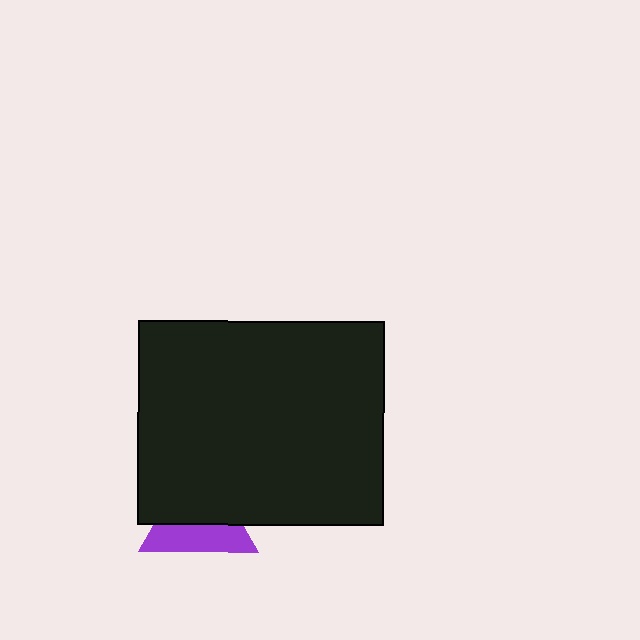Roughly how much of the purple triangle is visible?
About half of it is visible (roughly 46%).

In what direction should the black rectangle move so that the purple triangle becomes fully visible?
The black rectangle should move up. That is the shortest direction to clear the overlap and leave the purple triangle fully visible.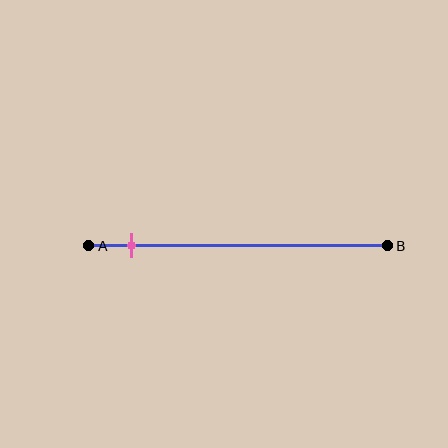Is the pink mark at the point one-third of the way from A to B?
No, the mark is at about 15% from A, not at the 33% one-third point.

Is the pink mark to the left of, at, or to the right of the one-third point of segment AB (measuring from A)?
The pink mark is to the left of the one-third point of segment AB.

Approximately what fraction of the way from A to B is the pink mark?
The pink mark is approximately 15% of the way from A to B.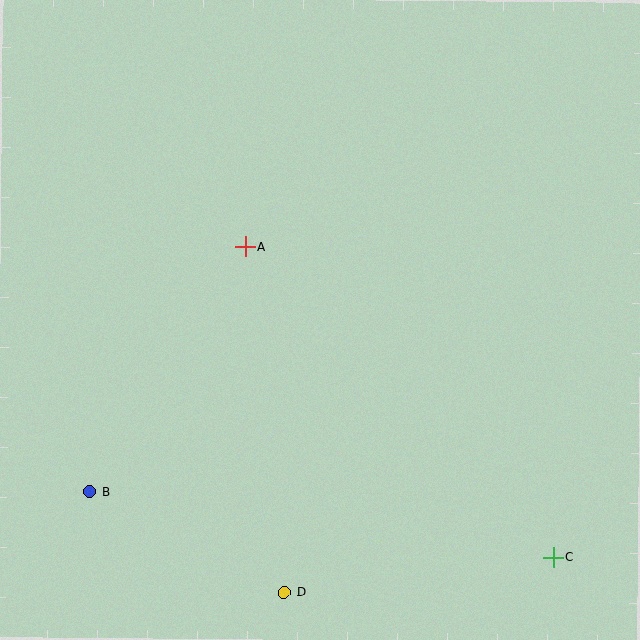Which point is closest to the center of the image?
Point A at (245, 247) is closest to the center.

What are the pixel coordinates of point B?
Point B is at (90, 492).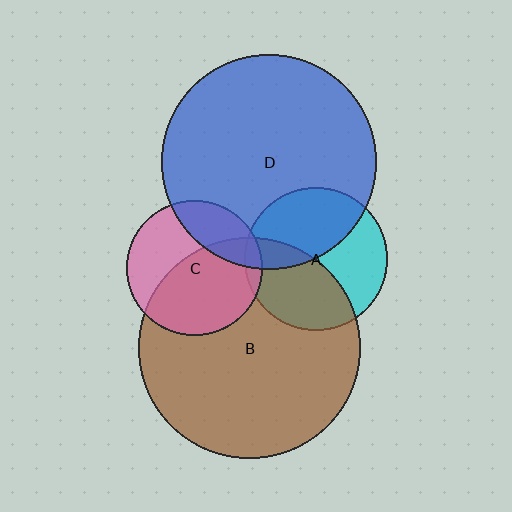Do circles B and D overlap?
Yes.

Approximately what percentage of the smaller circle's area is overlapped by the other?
Approximately 5%.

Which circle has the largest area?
Circle B (brown).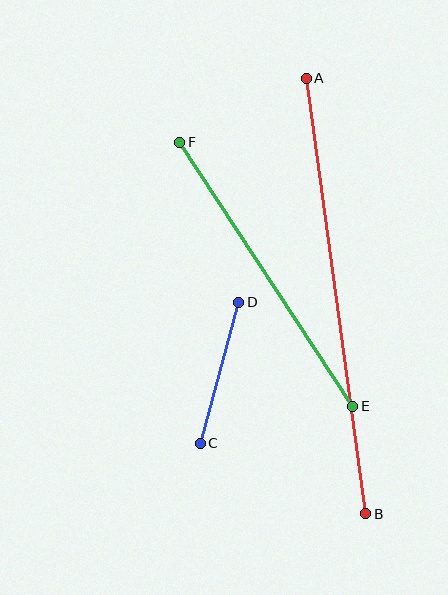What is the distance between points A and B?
The distance is approximately 440 pixels.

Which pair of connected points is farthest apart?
Points A and B are farthest apart.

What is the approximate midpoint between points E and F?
The midpoint is at approximately (266, 274) pixels.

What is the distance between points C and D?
The distance is approximately 146 pixels.